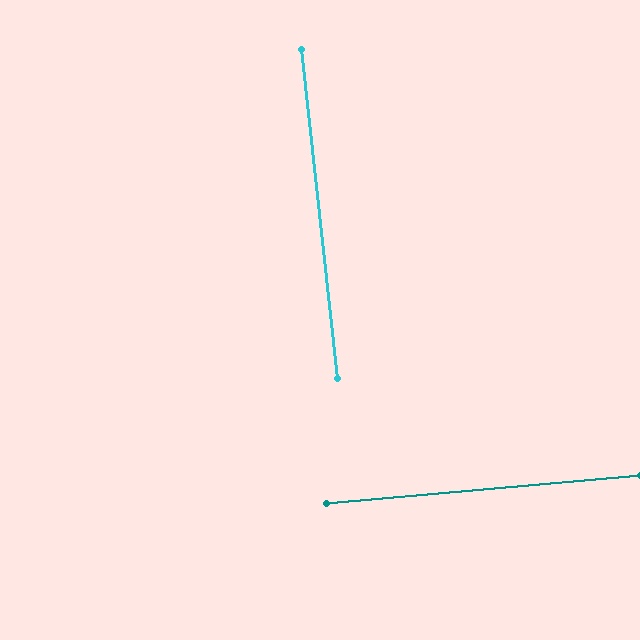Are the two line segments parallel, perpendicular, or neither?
Perpendicular — they meet at approximately 89°.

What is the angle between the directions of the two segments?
Approximately 89 degrees.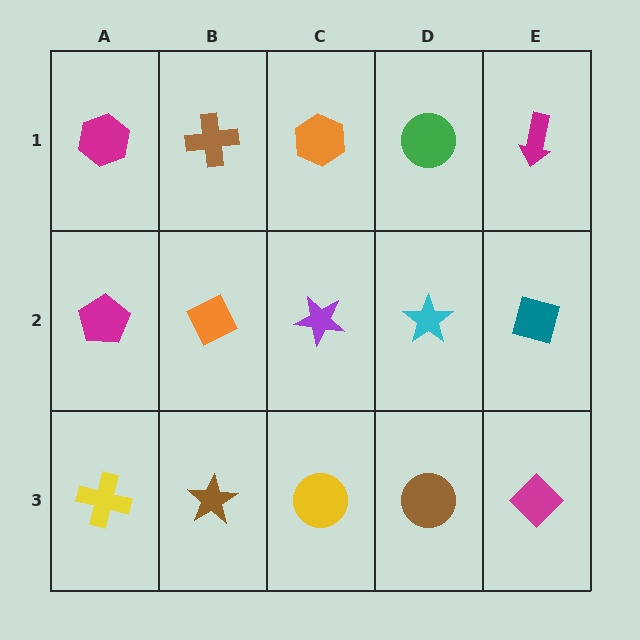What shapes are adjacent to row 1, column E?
A teal diamond (row 2, column E), a green circle (row 1, column D).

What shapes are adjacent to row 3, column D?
A cyan star (row 2, column D), a yellow circle (row 3, column C), a magenta diamond (row 3, column E).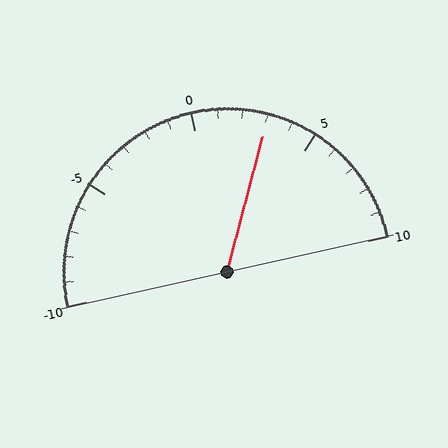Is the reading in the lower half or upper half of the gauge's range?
The reading is in the upper half of the range (-10 to 10).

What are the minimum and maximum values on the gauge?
The gauge ranges from -10 to 10.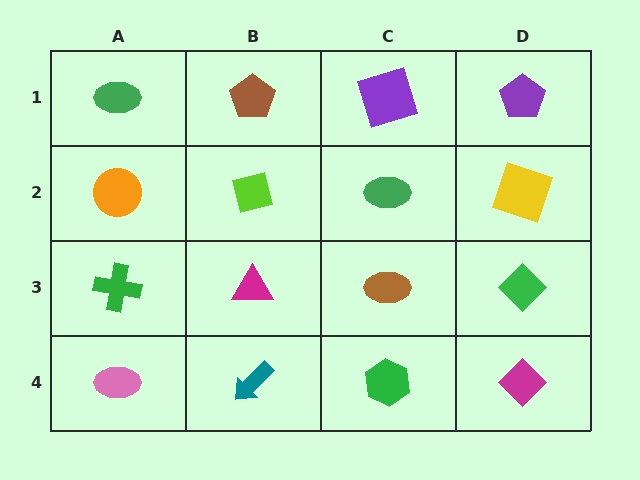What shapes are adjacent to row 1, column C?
A green ellipse (row 2, column C), a brown pentagon (row 1, column B), a purple pentagon (row 1, column D).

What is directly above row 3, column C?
A green ellipse.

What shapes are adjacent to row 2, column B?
A brown pentagon (row 1, column B), a magenta triangle (row 3, column B), an orange circle (row 2, column A), a green ellipse (row 2, column C).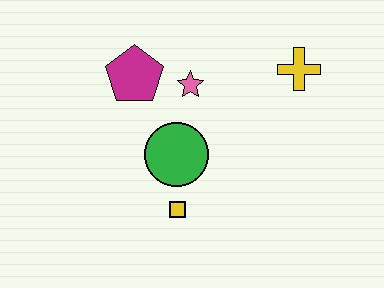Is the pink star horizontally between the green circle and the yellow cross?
Yes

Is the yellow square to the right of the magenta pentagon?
Yes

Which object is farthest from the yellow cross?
The yellow square is farthest from the yellow cross.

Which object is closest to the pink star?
The magenta pentagon is closest to the pink star.